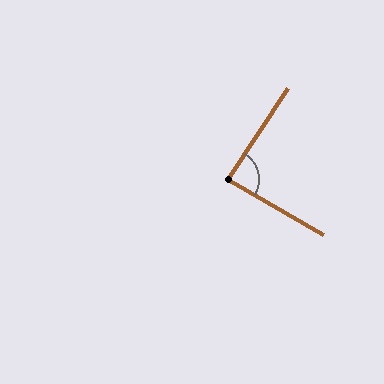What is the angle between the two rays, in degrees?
Approximately 87 degrees.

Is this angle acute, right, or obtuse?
It is approximately a right angle.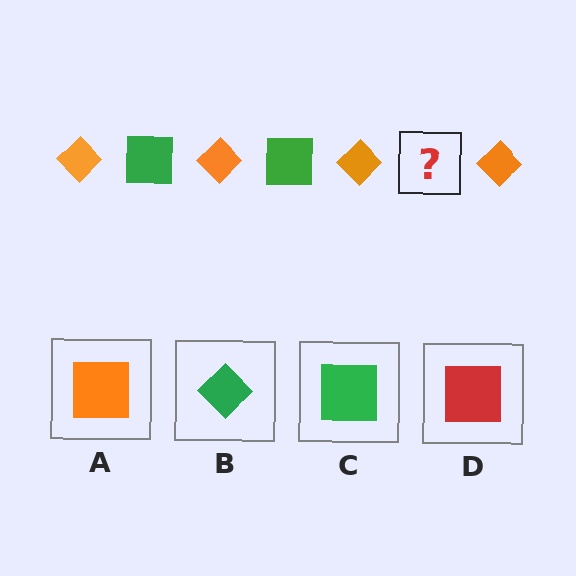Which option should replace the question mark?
Option C.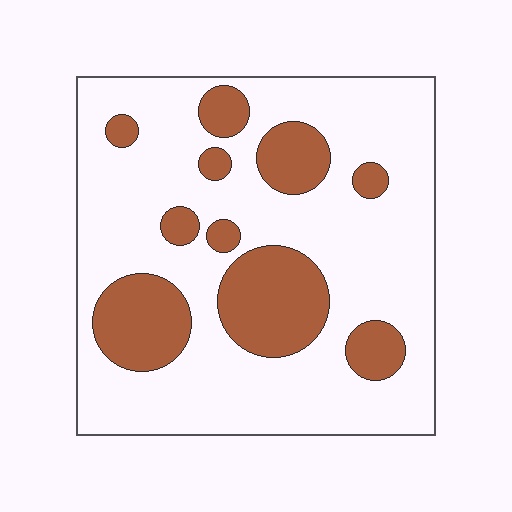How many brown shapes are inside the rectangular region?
10.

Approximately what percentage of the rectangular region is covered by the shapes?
Approximately 25%.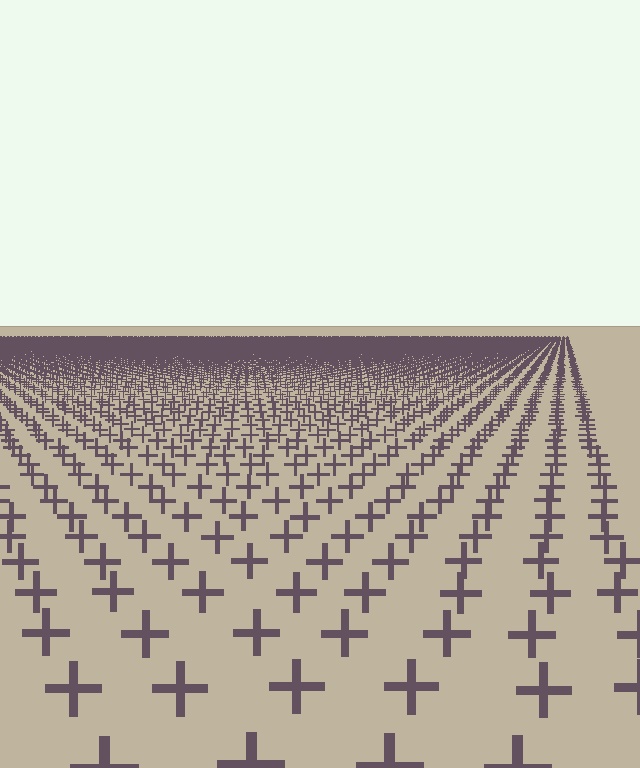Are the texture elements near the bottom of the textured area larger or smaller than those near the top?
Larger. Near the bottom, elements are closer to the viewer and appear at a bigger on-screen size.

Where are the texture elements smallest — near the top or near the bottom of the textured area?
Near the top.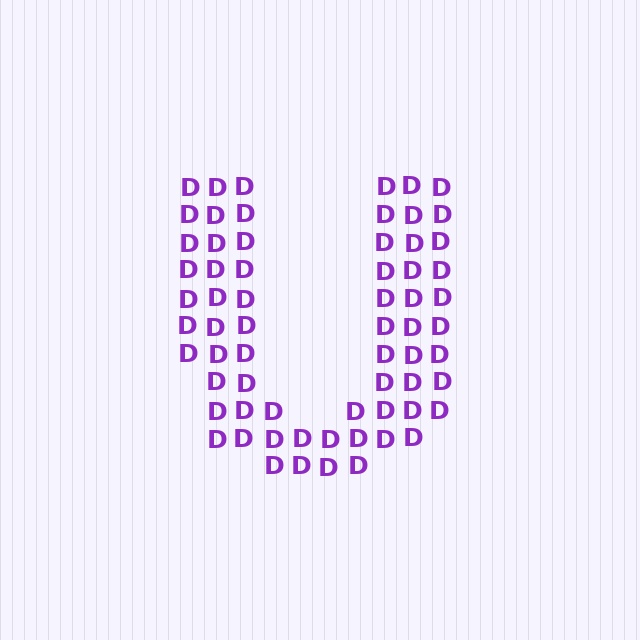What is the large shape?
The large shape is the letter U.